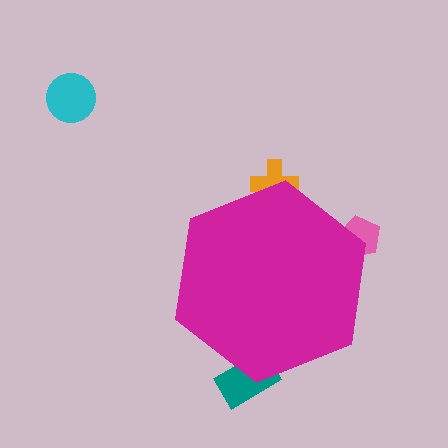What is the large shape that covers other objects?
A magenta hexagon.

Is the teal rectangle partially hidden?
Yes, the teal rectangle is partially hidden behind the magenta hexagon.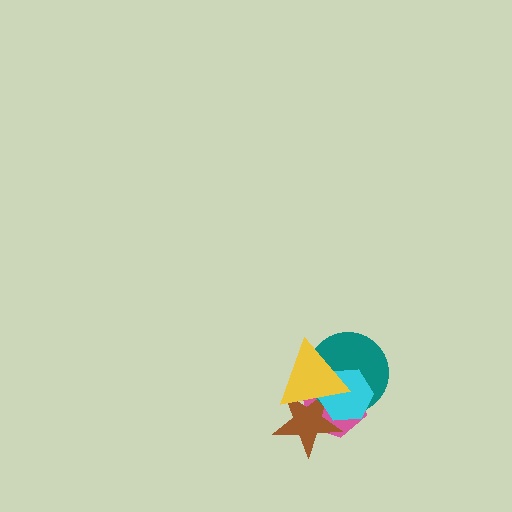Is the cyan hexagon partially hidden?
Yes, it is partially covered by another shape.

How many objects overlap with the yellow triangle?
4 objects overlap with the yellow triangle.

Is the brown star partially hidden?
Yes, it is partially covered by another shape.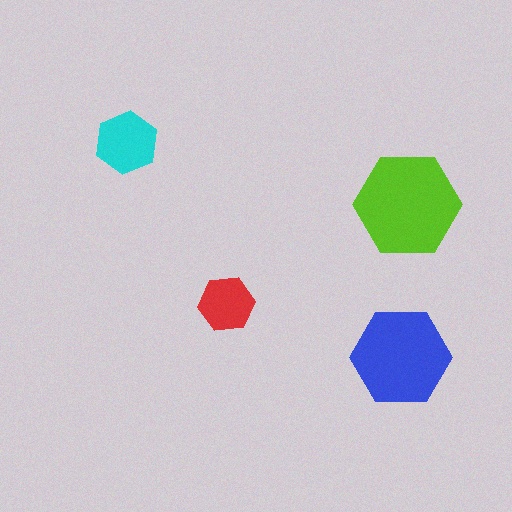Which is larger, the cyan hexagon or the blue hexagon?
The blue one.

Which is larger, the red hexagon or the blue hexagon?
The blue one.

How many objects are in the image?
There are 4 objects in the image.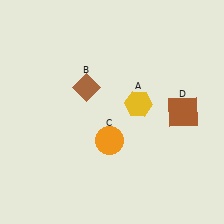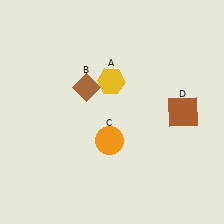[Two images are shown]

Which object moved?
The yellow hexagon (A) moved left.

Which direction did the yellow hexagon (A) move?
The yellow hexagon (A) moved left.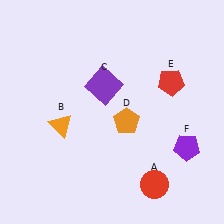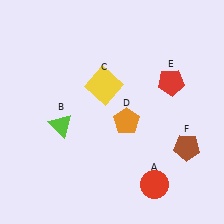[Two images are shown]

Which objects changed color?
B changed from orange to lime. C changed from purple to yellow. F changed from purple to brown.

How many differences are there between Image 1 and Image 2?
There are 3 differences between the two images.